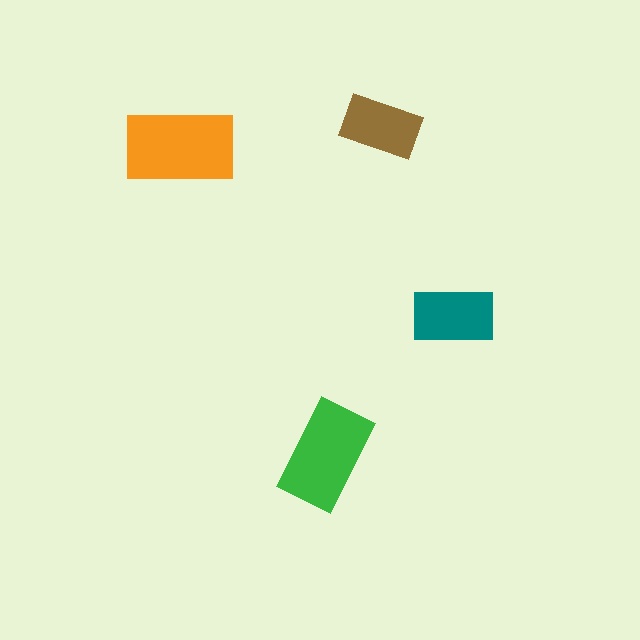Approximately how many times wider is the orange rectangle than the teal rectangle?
About 1.5 times wider.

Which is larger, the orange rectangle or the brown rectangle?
The orange one.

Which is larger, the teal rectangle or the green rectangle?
The green one.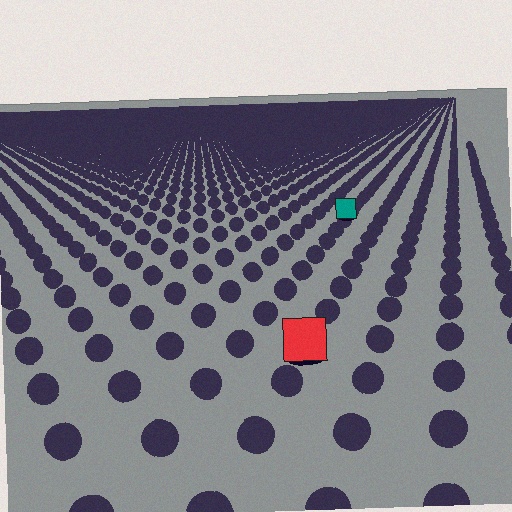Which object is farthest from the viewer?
The teal square is farthest from the viewer. It appears smaller and the ground texture around it is denser.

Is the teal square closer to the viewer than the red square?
No. The red square is closer — you can tell from the texture gradient: the ground texture is coarser near it.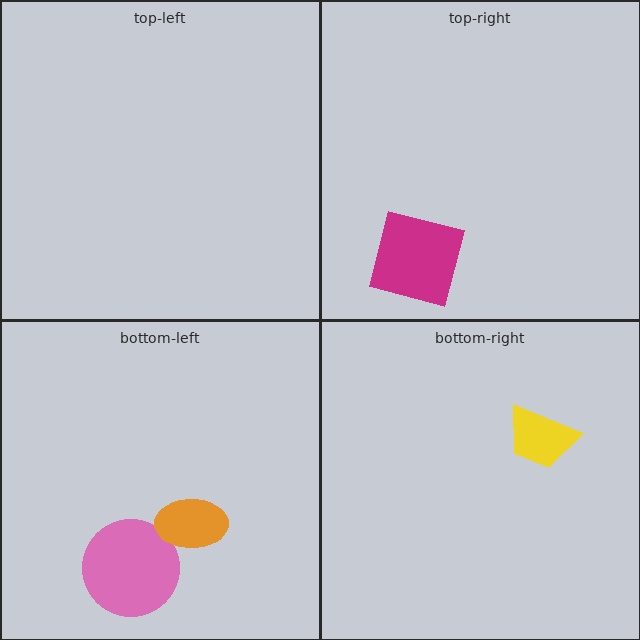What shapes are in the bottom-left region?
The pink circle, the orange ellipse.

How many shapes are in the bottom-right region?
1.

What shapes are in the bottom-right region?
The yellow trapezoid.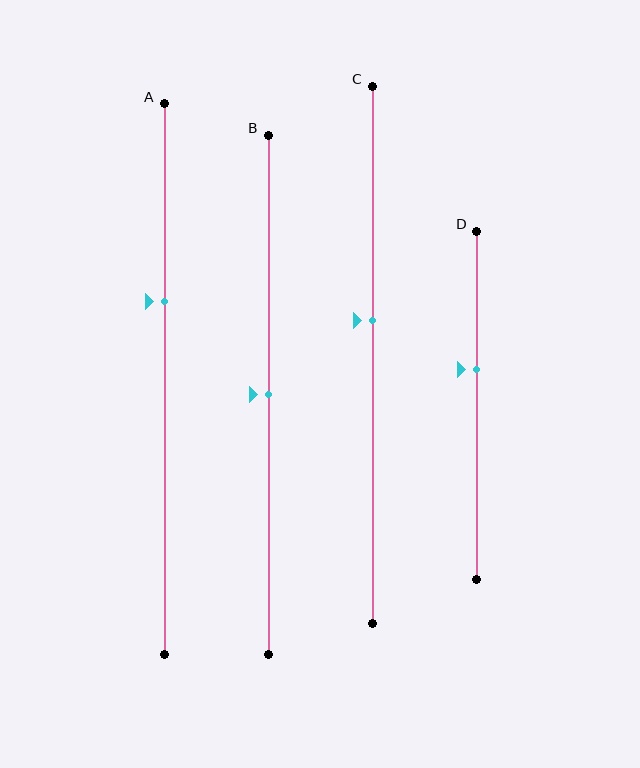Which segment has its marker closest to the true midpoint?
Segment B has its marker closest to the true midpoint.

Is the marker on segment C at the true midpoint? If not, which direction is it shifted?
No, the marker on segment C is shifted upward by about 6% of the segment length.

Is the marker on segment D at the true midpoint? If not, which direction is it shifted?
No, the marker on segment D is shifted upward by about 10% of the segment length.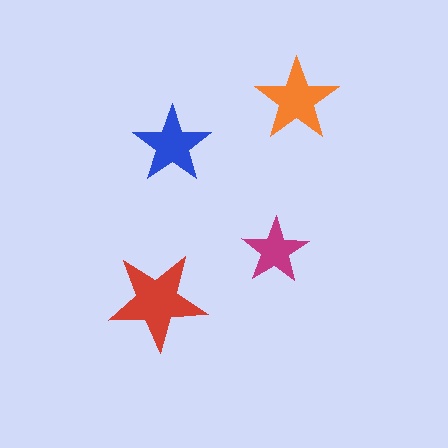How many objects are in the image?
There are 4 objects in the image.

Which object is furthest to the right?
The orange star is rightmost.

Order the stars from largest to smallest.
the red one, the orange one, the blue one, the magenta one.